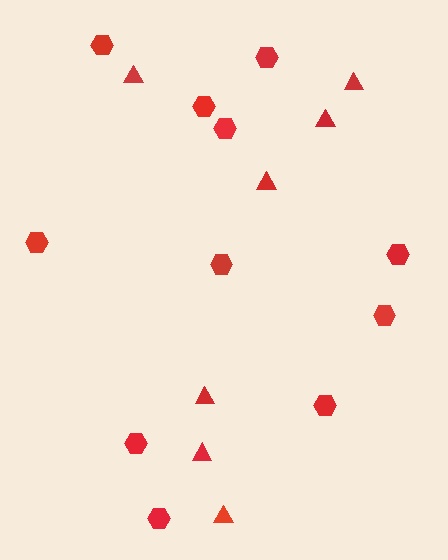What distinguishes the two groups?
There are 2 groups: one group of hexagons (11) and one group of triangles (7).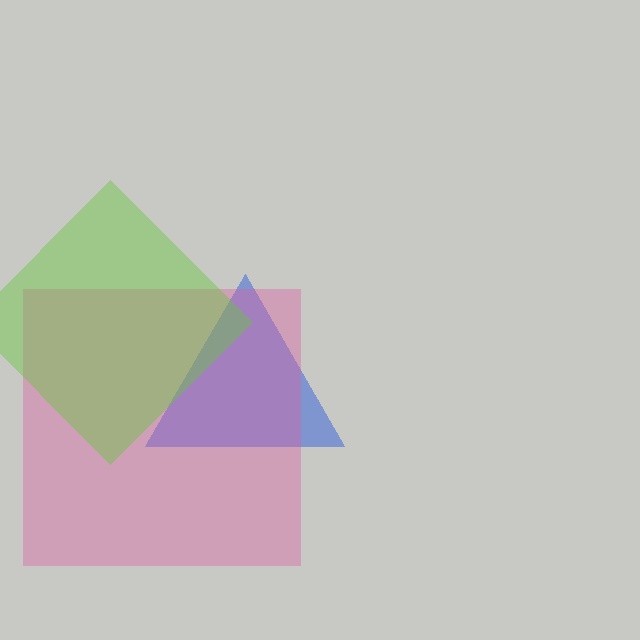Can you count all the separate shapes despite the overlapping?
Yes, there are 3 separate shapes.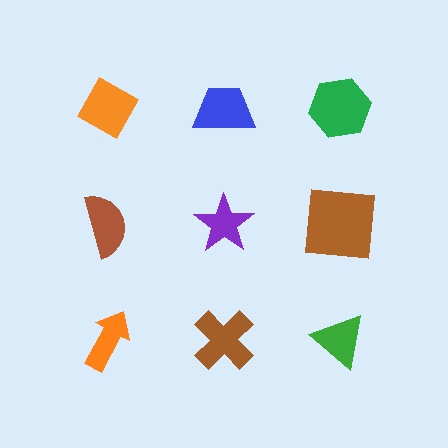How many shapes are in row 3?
3 shapes.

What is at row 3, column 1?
An orange arrow.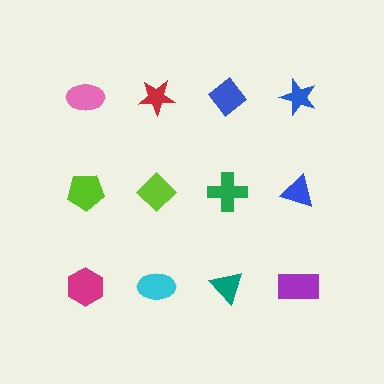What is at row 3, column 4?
A purple rectangle.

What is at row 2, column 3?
A green cross.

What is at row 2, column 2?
A lime diamond.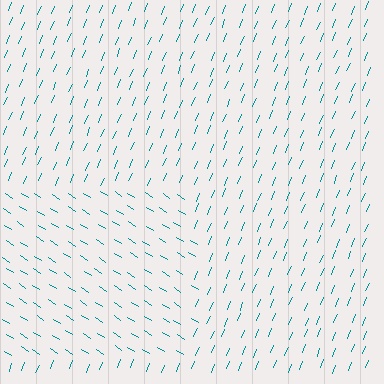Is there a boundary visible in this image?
Yes, there is a texture boundary formed by a change in line orientation.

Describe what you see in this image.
The image is filled with small teal line segments. A rectangle region in the image has lines oriented differently from the surrounding lines, creating a visible texture boundary.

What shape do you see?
I see a rectangle.